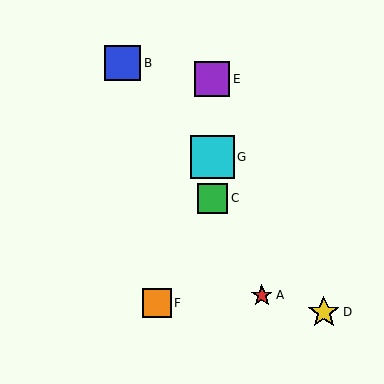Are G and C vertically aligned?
Yes, both are at x≈212.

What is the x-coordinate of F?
Object F is at x≈157.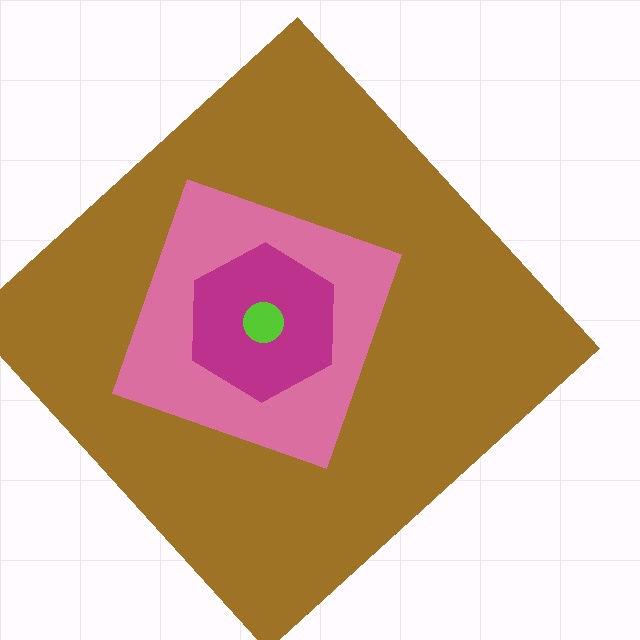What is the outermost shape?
The brown diamond.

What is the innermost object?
The lime circle.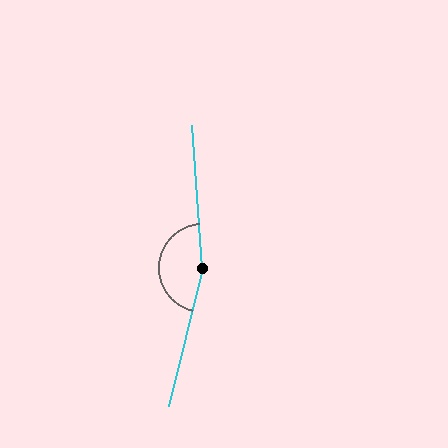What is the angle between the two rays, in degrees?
Approximately 162 degrees.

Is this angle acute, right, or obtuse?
It is obtuse.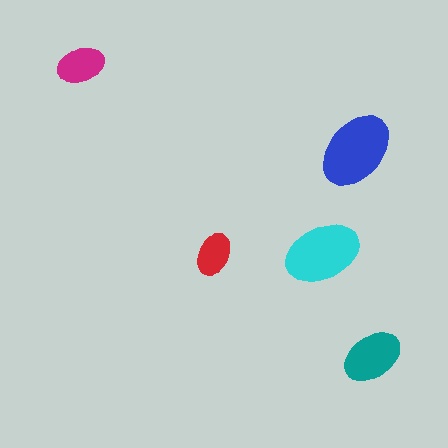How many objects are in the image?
There are 5 objects in the image.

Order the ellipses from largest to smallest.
the blue one, the cyan one, the teal one, the magenta one, the red one.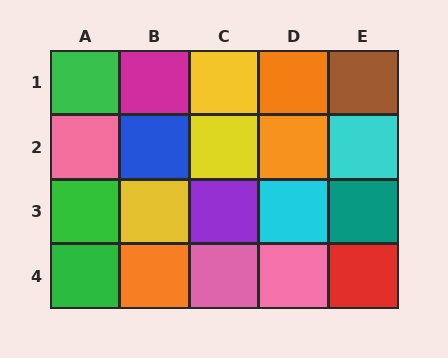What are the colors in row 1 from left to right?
Green, magenta, yellow, orange, brown.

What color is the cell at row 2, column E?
Cyan.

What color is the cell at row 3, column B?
Yellow.